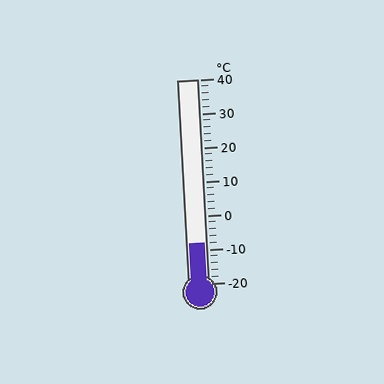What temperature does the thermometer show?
The thermometer shows approximately -8°C.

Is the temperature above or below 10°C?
The temperature is below 10°C.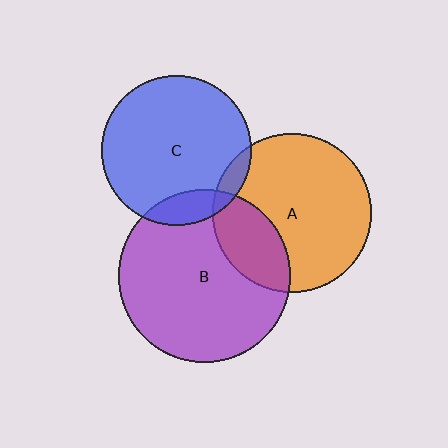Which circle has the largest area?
Circle B (purple).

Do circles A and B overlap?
Yes.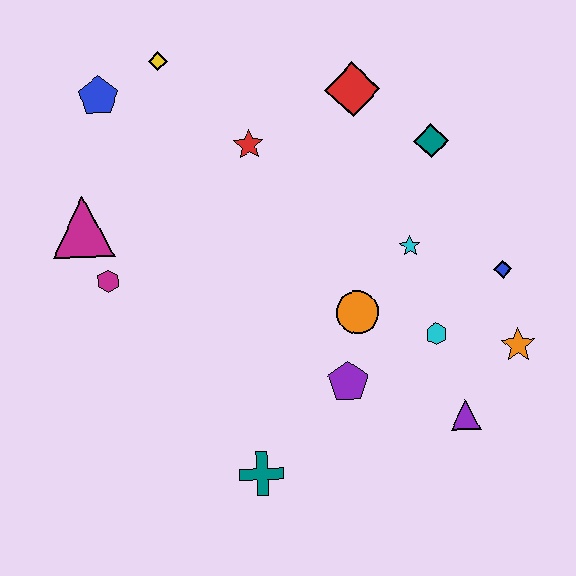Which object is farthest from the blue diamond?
The blue pentagon is farthest from the blue diamond.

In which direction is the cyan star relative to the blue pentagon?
The cyan star is to the right of the blue pentagon.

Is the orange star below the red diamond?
Yes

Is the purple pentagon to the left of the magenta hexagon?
No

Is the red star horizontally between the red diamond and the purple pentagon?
No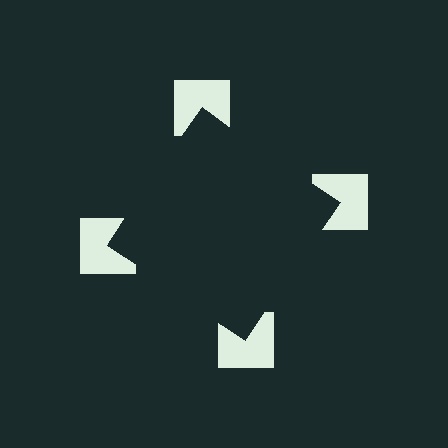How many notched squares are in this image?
There are 4 — one at each vertex of the illusory square.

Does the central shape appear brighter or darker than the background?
It typically appears slightly darker than the background, even though no actual brightness change is drawn.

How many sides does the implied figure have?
4 sides.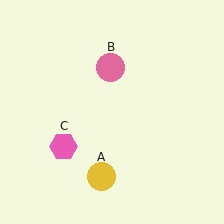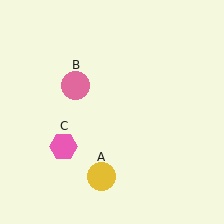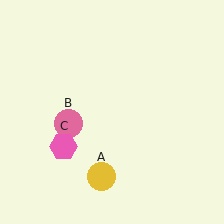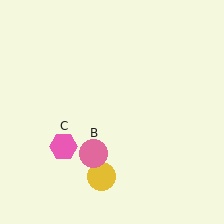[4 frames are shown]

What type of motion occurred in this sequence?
The pink circle (object B) rotated counterclockwise around the center of the scene.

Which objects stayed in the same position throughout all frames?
Yellow circle (object A) and pink hexagon (object C) remained stationary.